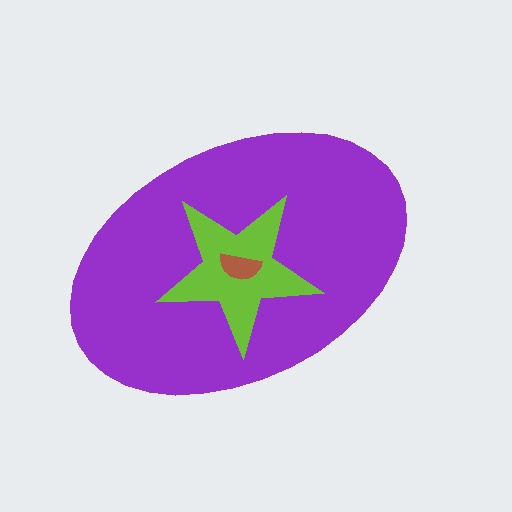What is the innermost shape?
The brown semicircle.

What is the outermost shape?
The purple ellipse.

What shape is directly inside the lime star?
The brown semicircle.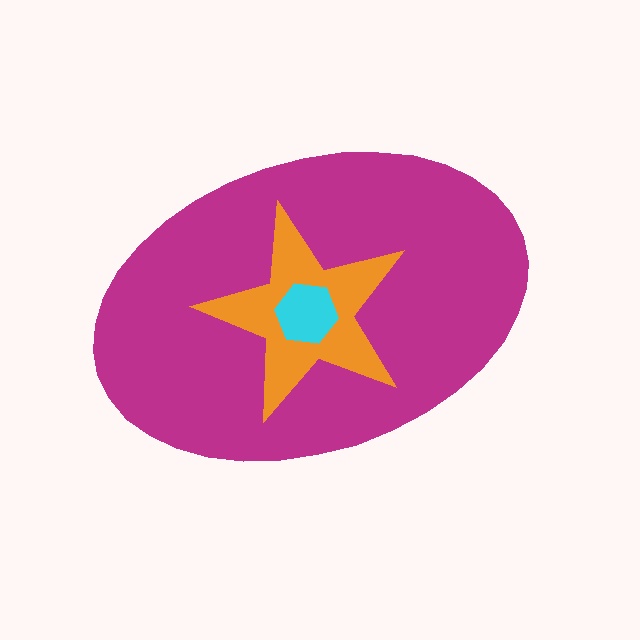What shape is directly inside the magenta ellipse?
The orange star.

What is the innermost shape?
The cyan hexagon.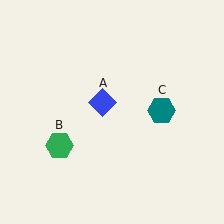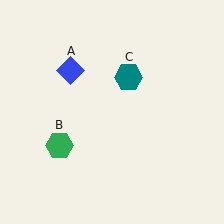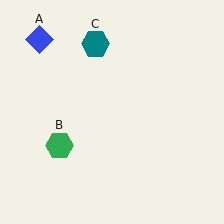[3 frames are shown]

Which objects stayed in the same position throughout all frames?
Green hexagon (object B) remained stationary.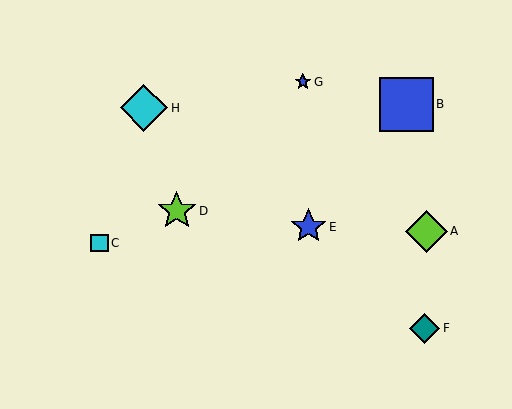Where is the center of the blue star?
The center of the blue star is at (308, 227).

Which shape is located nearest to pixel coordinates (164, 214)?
The lime star (labeled D) at (177, 211) is nearest to that location.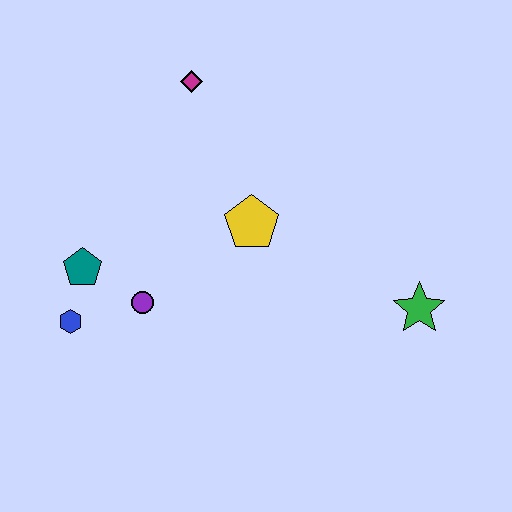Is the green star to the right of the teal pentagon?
Yes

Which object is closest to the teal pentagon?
The blue hexagon is closest to the teal pentagon.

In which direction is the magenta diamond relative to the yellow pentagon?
The magenta diamond is above the yellow pentagon.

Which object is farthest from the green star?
The blue hexagon is farthest from the green star.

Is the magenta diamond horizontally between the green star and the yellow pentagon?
No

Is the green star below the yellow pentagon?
Yes